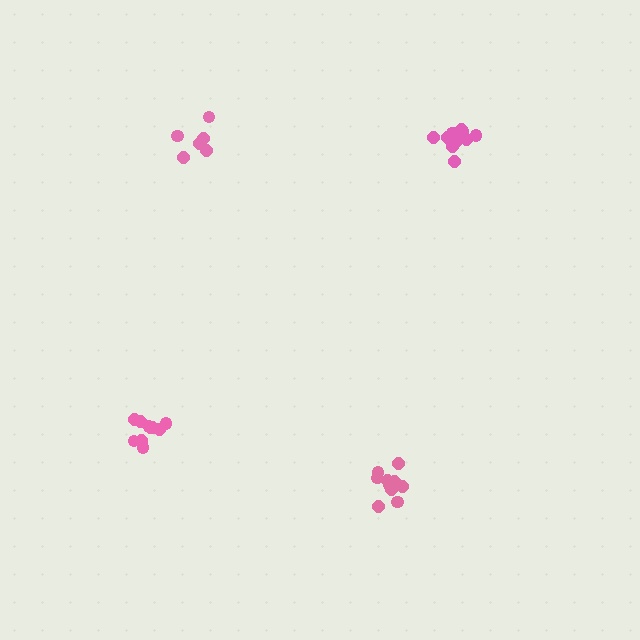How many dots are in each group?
Group 1: 10 dots, Group 2: 6 dots, Group 3: 11 dots, Group 4: 11 dots (38 total).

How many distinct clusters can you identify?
There are 4 distinct clusters.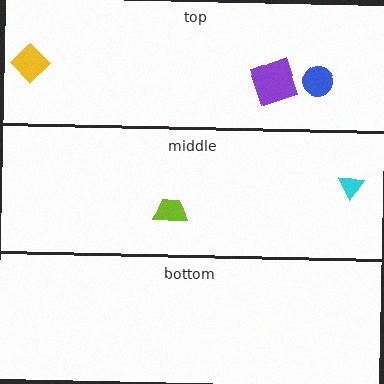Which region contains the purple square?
The top region.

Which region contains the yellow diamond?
The top region.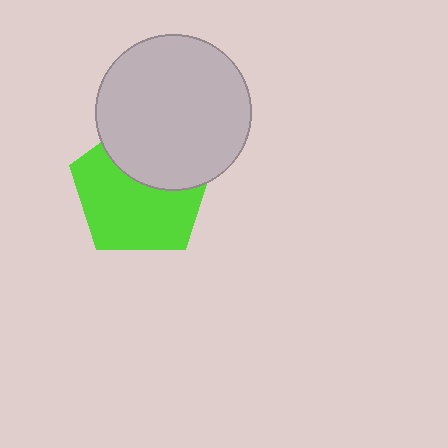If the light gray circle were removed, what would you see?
You would see the complete lime pentagon.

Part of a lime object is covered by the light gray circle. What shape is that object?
It is a pentagon.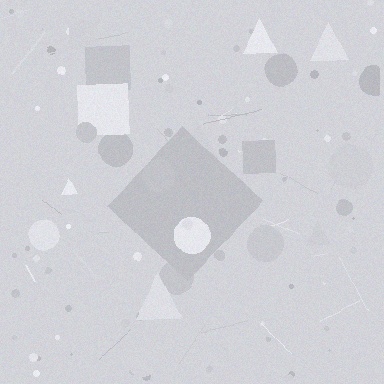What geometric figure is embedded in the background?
A diamond is embedded in the background.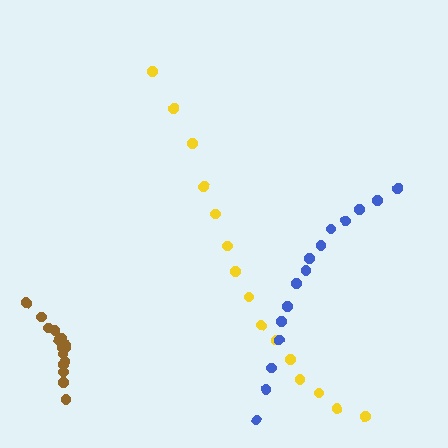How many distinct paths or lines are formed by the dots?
There are 3 distinct paths.